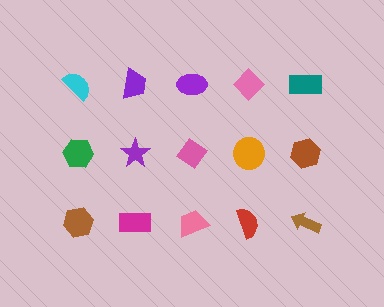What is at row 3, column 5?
A brown arrow.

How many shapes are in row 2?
5 shapes.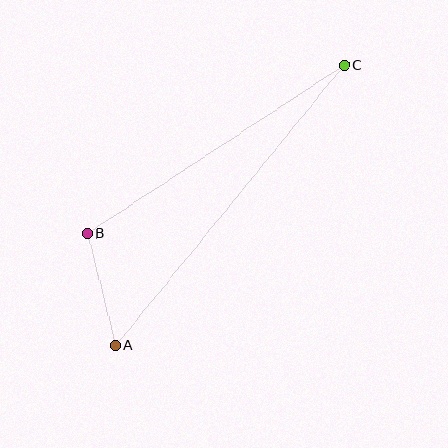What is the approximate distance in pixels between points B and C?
The distance between B and C is approximately 307 pixels.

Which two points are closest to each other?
Points A and B are closest to each other.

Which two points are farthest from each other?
Points A and C are farthest from each other.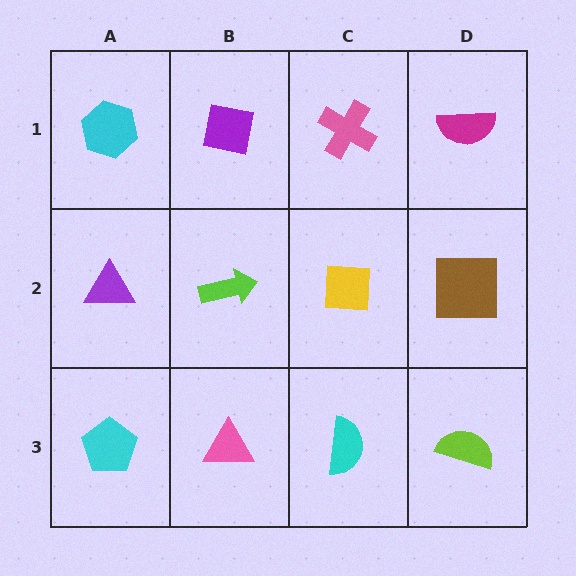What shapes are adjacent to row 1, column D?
A brown square (row 2, column D), a pink cross (row 1, column C).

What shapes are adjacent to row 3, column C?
A yellow square (row 2, column C), a pink triangle (row 3, column B), a lime semicircle (row 3, column D).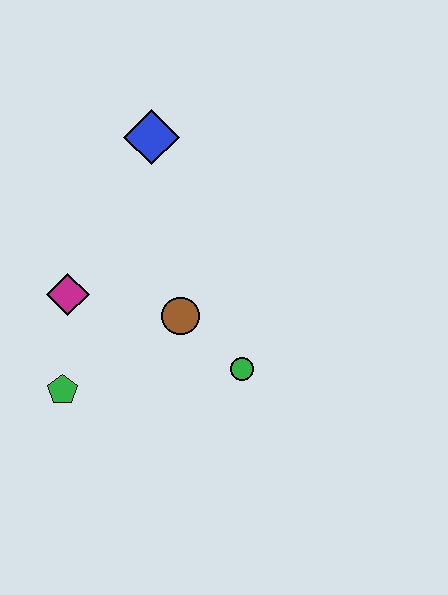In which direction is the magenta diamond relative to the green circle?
The magenta diamond is to the left of the green circle.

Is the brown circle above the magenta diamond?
No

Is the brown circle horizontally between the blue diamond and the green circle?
Yes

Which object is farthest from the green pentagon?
The blue diamond is farthest from the green pentagon.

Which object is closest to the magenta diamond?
The green pentagon is closest to the magenta diamond.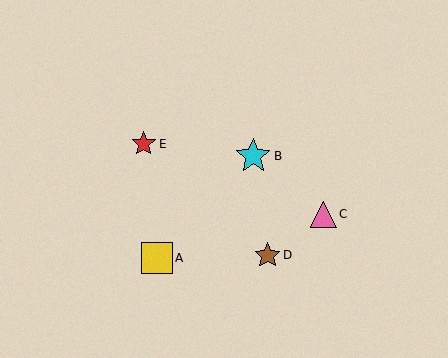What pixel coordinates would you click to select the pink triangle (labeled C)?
Click at (323, 214) to select the pink triangle C.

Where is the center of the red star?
The center of the red star is at (144, 144).